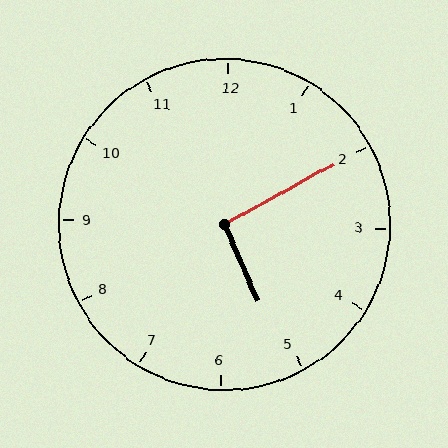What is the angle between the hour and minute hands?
Approximately 95 degrees.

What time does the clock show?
5:10.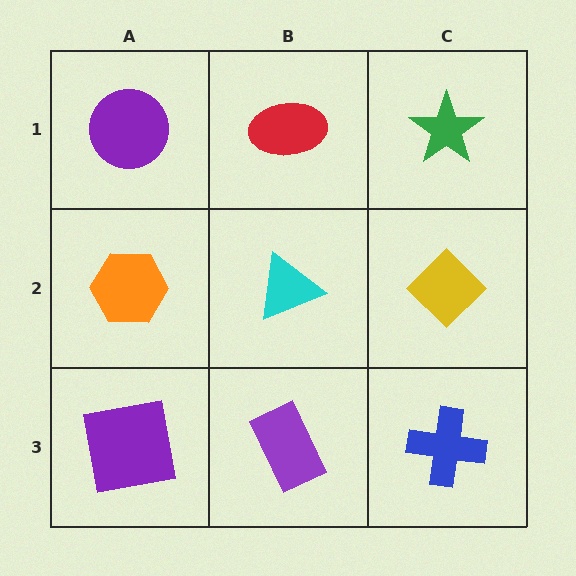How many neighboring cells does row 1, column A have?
2.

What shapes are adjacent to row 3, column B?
A cyan triangle (row 2, column B), a purple square (row 3, column A), a blue cross (row 3, column C).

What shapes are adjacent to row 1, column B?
A cyan triangle (row 2, column B), a purple circle (row 1, column A), a green star (row 1, column C).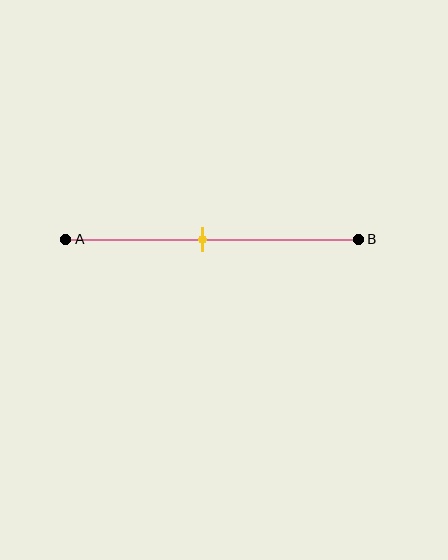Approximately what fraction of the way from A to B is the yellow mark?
The yellow mark is approximately 45% of the way from A to B.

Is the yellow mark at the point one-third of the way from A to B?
No, the mark is at about 45% from A, not at the 33% one-third point.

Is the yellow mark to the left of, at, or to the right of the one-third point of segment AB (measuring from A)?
The yellow mark is to the right of the one-third point of segment AB.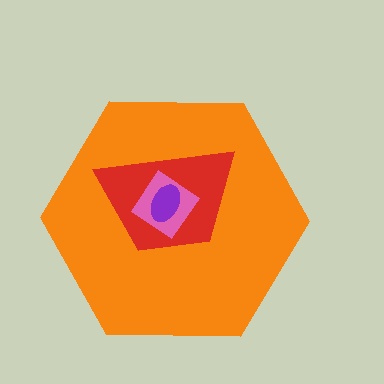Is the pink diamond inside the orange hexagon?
Yes.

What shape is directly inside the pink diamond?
The purple ellipse.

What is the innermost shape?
The purple ellipse.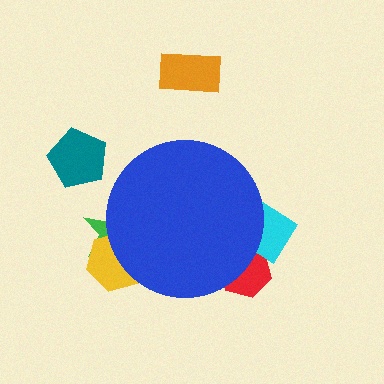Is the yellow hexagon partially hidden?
Yes, the yellow hexagon is partially hidden behind the blue circle.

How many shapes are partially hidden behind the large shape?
4 shapes are partially hidden.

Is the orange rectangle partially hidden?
No, the orange rectangle is fully visible.